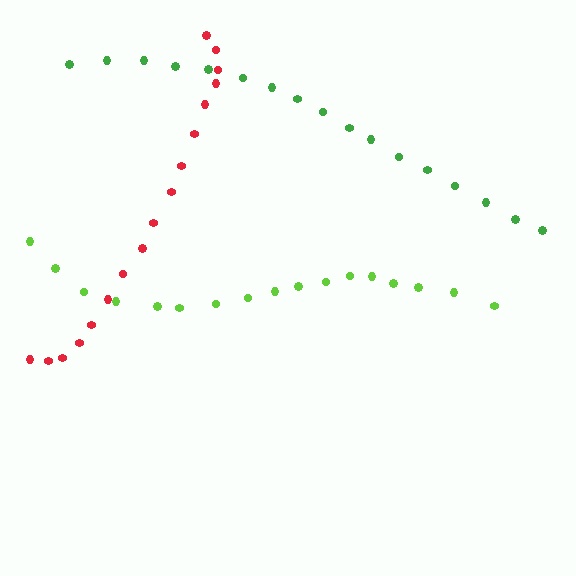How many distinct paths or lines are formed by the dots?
There are 3 distinct paths.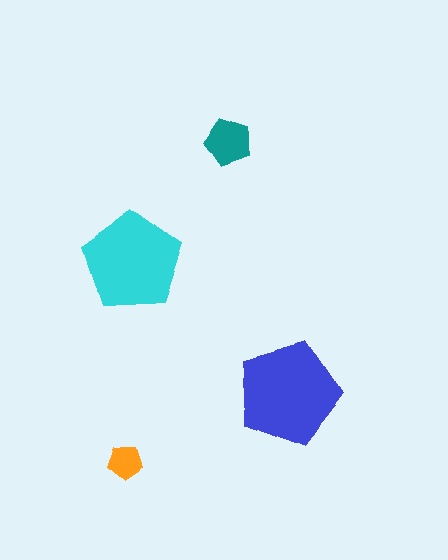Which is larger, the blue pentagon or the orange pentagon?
The blue one.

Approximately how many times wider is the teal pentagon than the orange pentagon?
About 1.5 times wider.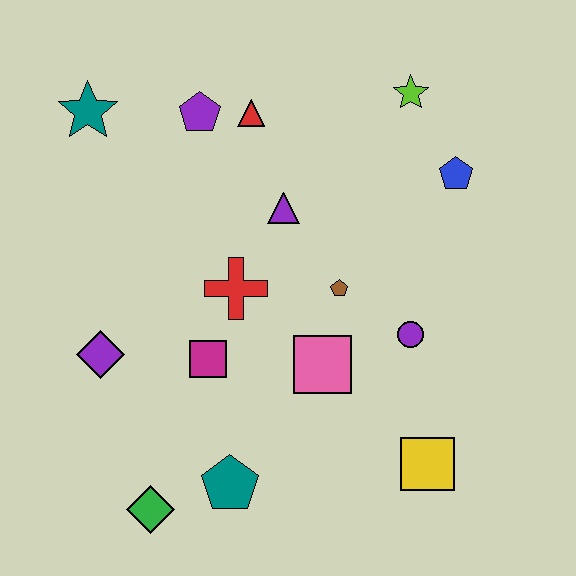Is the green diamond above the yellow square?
No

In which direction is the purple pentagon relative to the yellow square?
The purple pentagon is above the yellow square.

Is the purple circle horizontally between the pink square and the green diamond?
No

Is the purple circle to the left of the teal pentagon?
No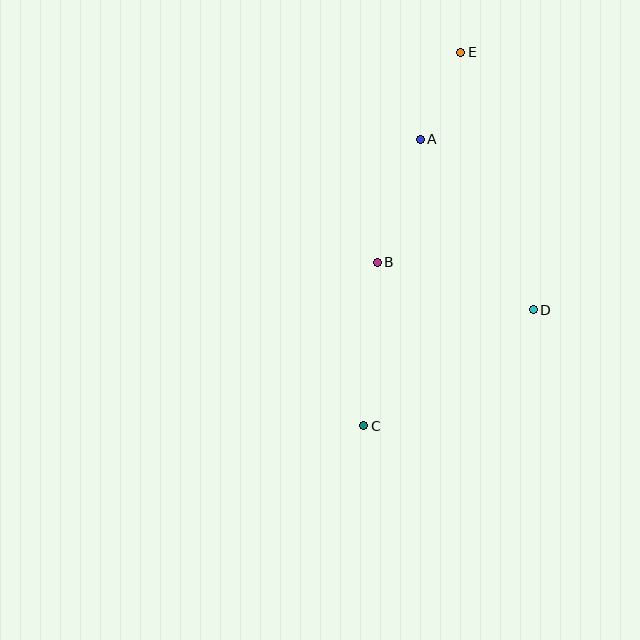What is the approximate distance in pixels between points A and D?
The distance between A and D is approximately 205 pixels.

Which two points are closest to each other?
Points A and E are closest to each other.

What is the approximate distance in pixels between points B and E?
The distance between B and E is approximately 226 pixels.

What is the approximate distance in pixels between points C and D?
The distance between C and D is approximately 206 pixels.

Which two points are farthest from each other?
Points C and E are farthest from each other.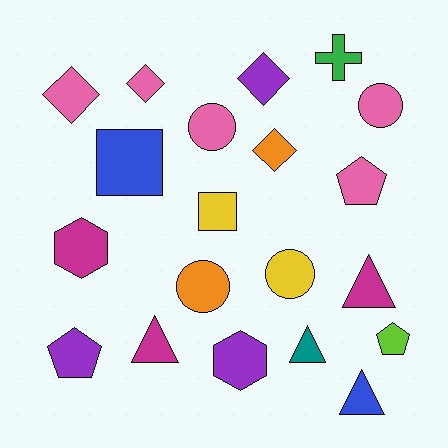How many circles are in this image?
There are 4 circles.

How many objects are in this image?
There are 20 objects.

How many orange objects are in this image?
There are 2 orange objects.